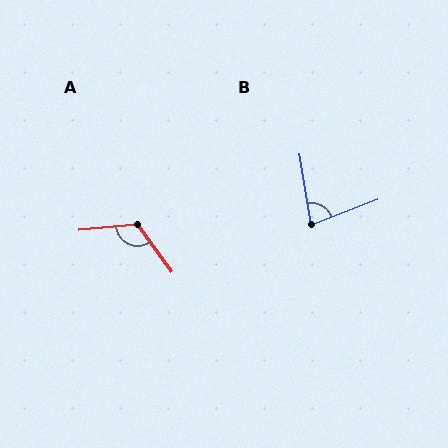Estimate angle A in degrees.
Approximately 121 degrees.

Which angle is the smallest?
B, at approximately 78 degrees.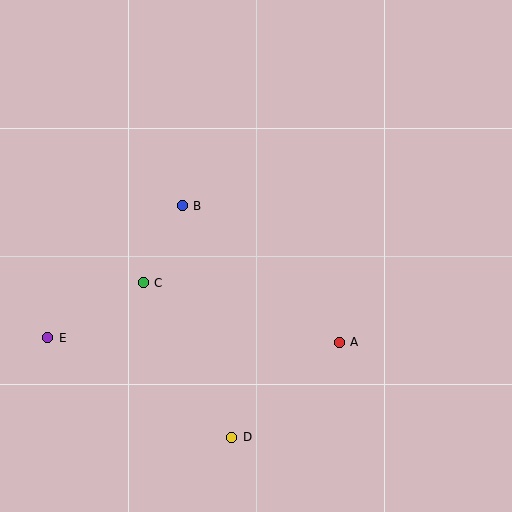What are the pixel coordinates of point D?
Point D is at (232, 437).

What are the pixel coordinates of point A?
Point A is at (339, 342).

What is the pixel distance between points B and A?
The distance between B and A is 208 pixels.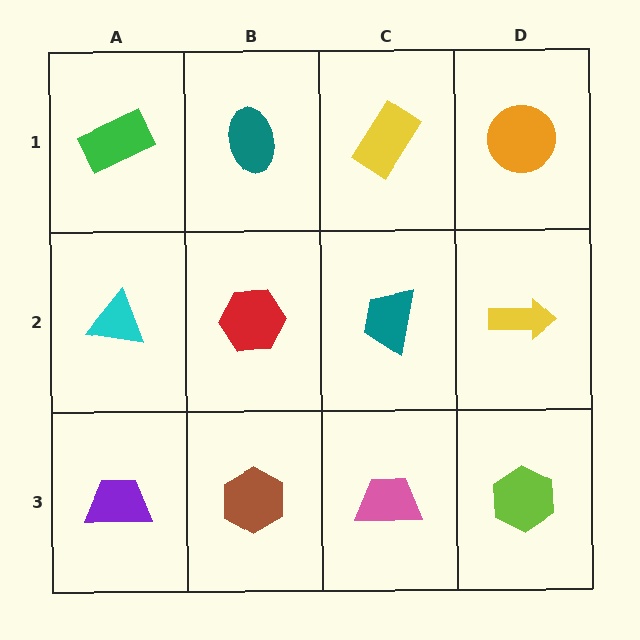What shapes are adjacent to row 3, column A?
A cyan triangle (row 2, column A), a brown hexagon (row 3, column B).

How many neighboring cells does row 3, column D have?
2.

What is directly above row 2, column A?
A green rectangle.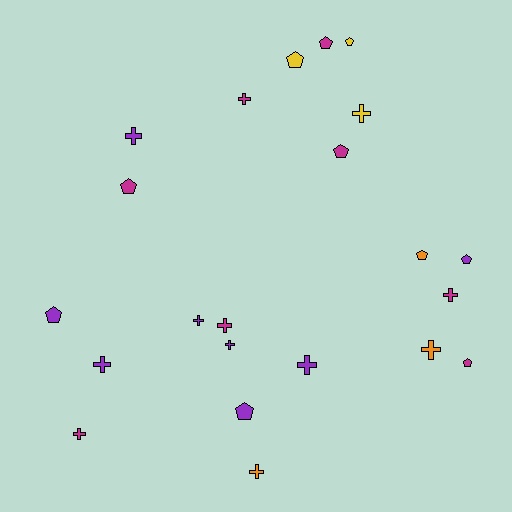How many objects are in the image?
There are 22 objects.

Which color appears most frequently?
Purple, with 8 objects.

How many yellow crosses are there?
There is 1 yellow cross.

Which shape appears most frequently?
Cross, with 12 objects.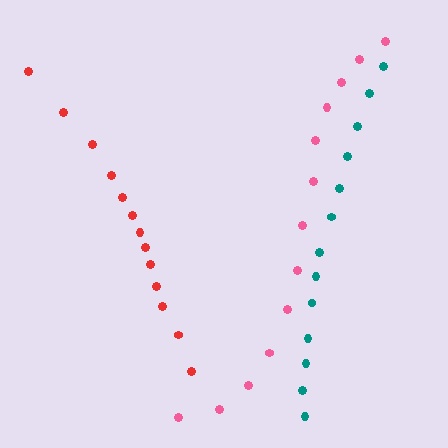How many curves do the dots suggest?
There are 3 distinct paths.